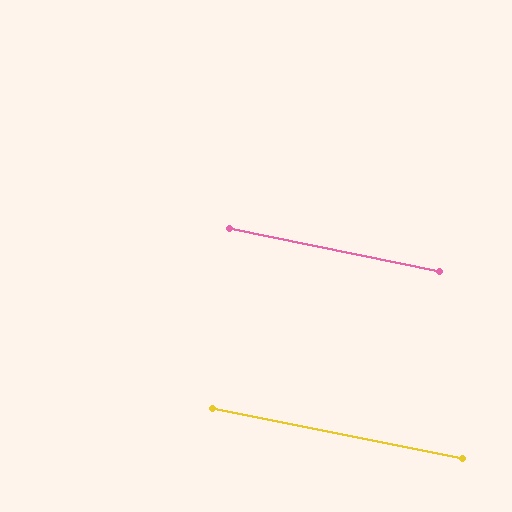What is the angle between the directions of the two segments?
Approximately 0 degrees.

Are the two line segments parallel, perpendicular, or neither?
Parallel — their directions differ by only 0.4°.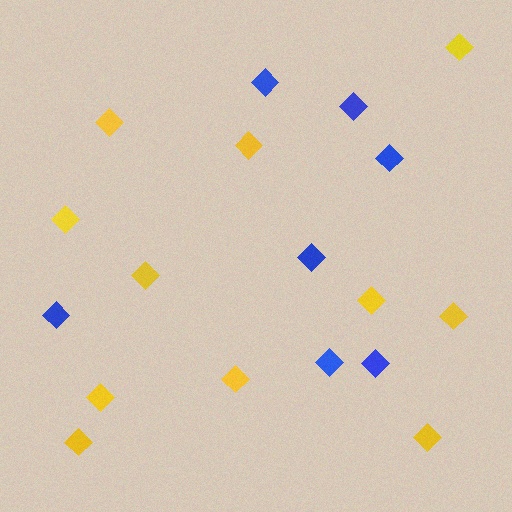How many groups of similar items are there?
There are 2 groups: one group of blue diamonds (7) and one group of yellow diamonds (11).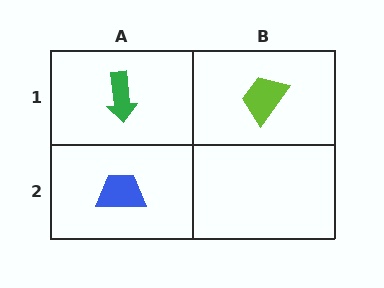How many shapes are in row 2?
1 shape.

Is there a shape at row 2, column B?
No, that cell is empty.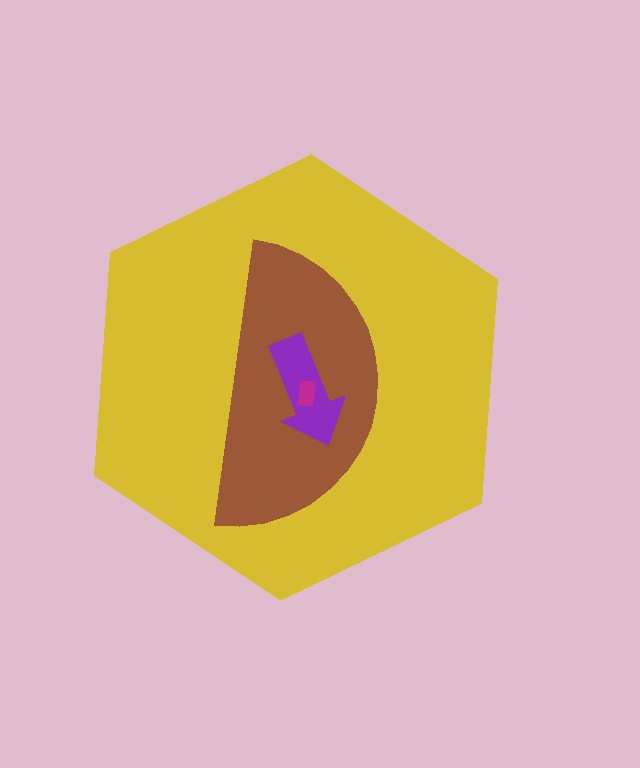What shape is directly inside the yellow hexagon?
The brown semicircle.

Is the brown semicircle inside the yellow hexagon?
Yes.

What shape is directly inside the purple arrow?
The magenta rectangle.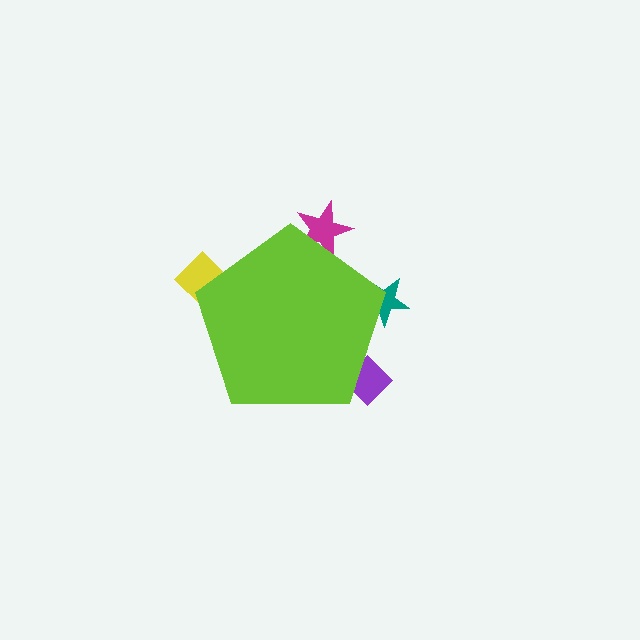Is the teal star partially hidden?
Yes, the teal star is partially hidden behind the lime pentagon.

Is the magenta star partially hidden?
Yes, the magenta star is partially hidden behind the lime pentagon.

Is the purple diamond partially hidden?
Yes, the purple diamond is partially hidden behind the lime pentagon.